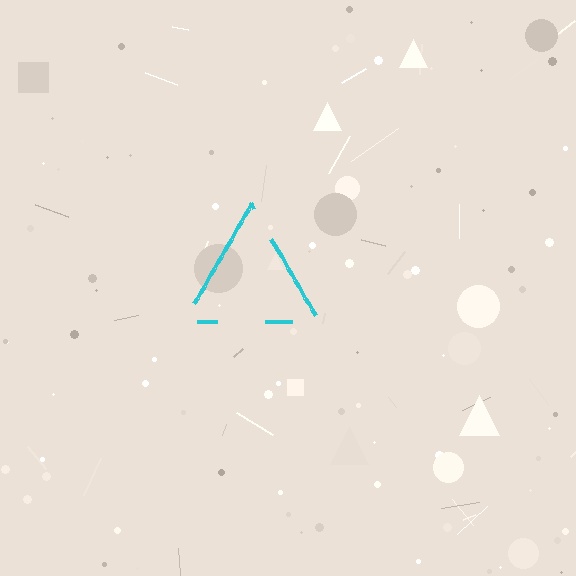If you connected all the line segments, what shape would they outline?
They would outline a triangle.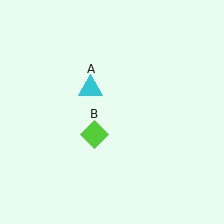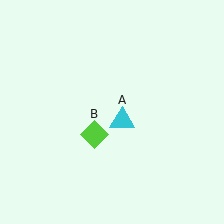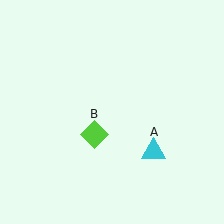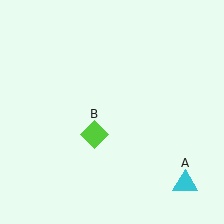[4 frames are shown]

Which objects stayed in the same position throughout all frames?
Lime diamond (object B) remained stationary.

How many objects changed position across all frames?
1 object changed position: cyan triangle (object A).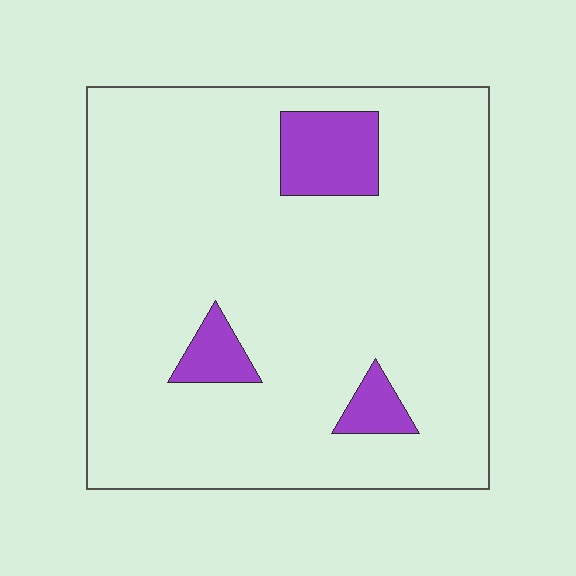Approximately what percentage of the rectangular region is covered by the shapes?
Approximately 10%.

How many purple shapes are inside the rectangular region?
3.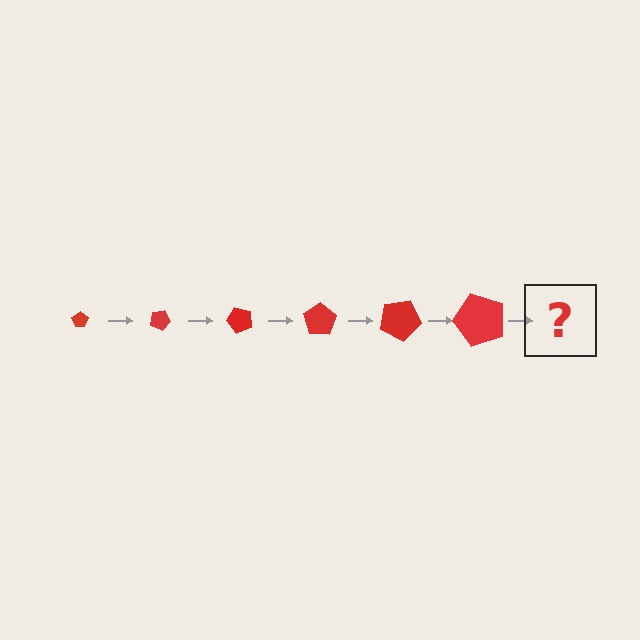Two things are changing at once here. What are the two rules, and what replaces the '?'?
The two rules are that the pentagon grows larger each step and it rotates 25 degrees each step. The '?' should be a pentagon, larger than the previous one and rotated 150 degrees from the start.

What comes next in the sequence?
The next element should be a pentagon, larger than the previous one and rotated 150 degrees from the start.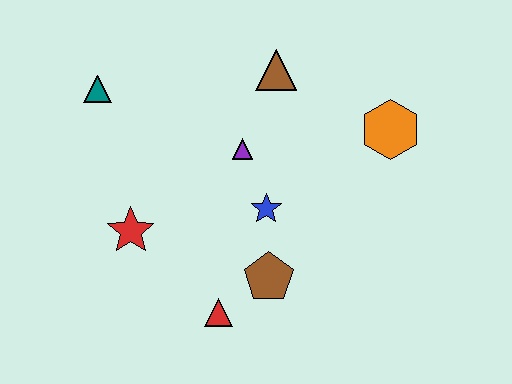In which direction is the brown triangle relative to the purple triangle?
The brown triangle is above the purple triangle.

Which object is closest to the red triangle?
The brown pentagon is closest to the red triangle.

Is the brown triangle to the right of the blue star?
Yes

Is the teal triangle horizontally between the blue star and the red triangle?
No